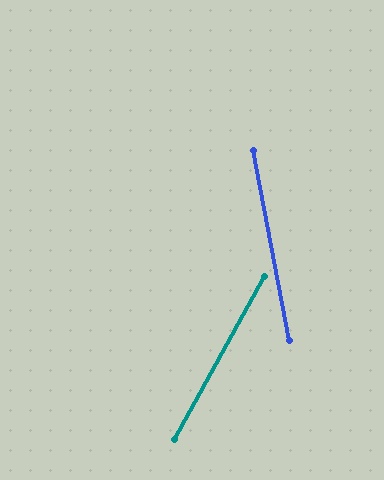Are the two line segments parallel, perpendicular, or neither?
Neither parallel nor perpendicular — they differ by about 39°.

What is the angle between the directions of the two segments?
Approximately 39 degrees.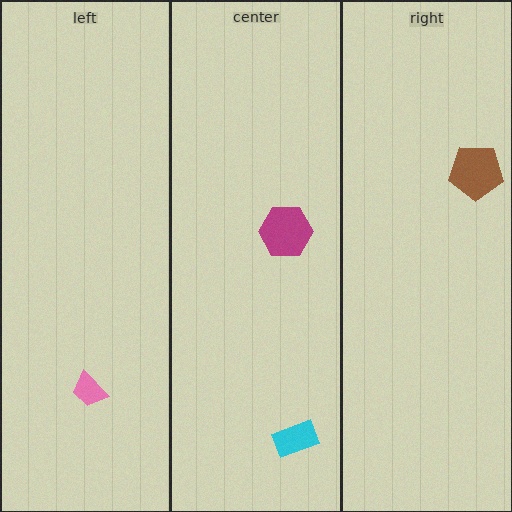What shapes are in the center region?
The cyan rectangle, the magenta hexagon.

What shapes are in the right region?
The brown pentagon.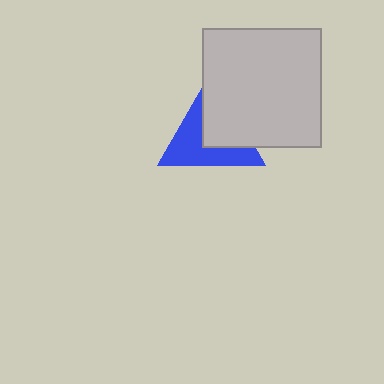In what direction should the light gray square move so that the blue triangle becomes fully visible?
The light gray square should move toward the upper-right. That is the shortest direction to clear the overlap and leave the blue triangle fully visible.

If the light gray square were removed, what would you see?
You would see the complete blue triangle.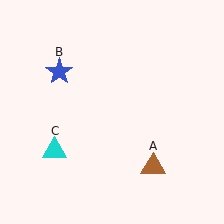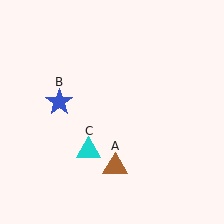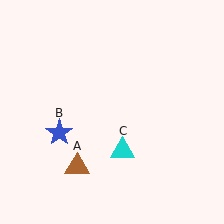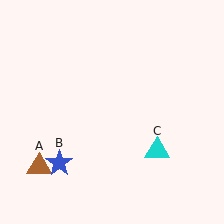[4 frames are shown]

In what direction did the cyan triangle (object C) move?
The cyan triangle (object C) moved right.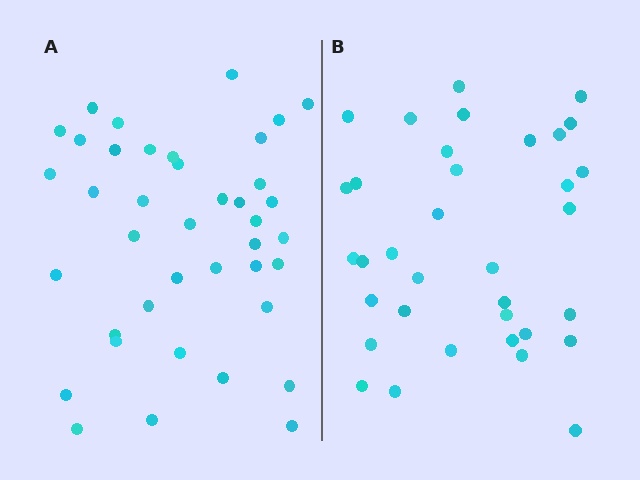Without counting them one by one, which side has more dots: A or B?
Region A (the left region) has more dots.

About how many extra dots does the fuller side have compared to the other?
Region A has about 5 more dots than region B.